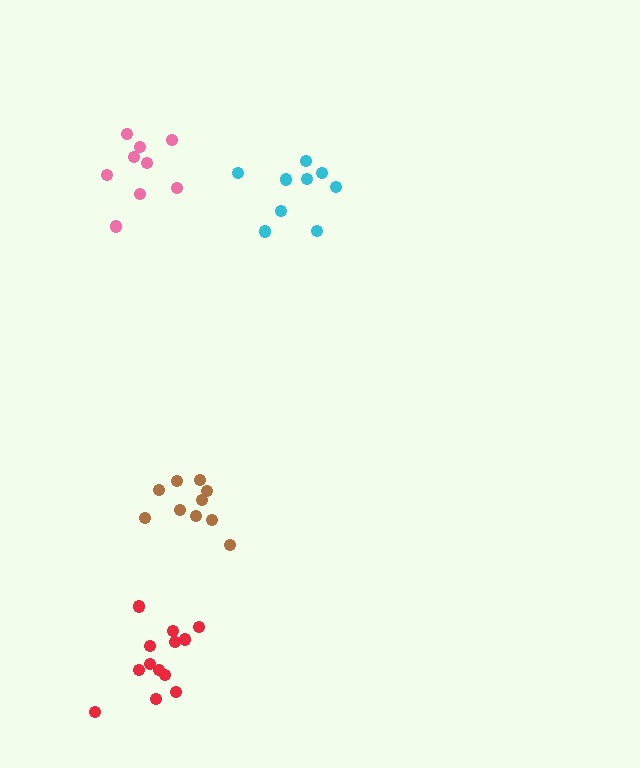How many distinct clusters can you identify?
There are 4 distinct clusters.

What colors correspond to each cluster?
The clusters are colored: brown, pink, red, cyan.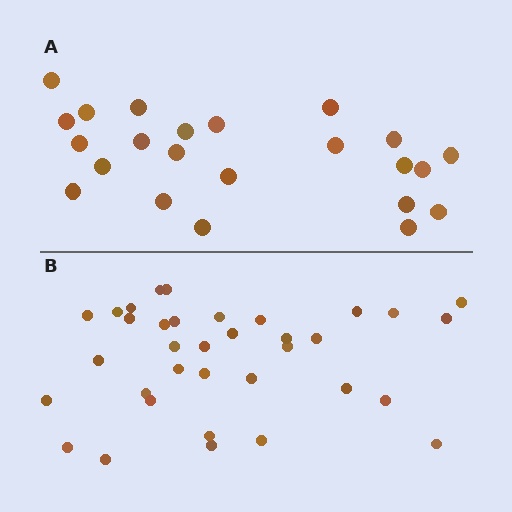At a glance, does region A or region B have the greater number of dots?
Region B (the bottom region) has more dots.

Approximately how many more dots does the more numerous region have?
Region B has roughly 12 or so more dots than region A.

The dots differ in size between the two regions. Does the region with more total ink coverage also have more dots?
No. Region A has more total ink coverage because its dots are larger, but region B actually contains more individual dots. Total area can be misleading — the number of items is what matters here.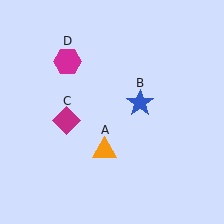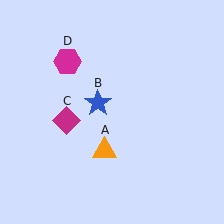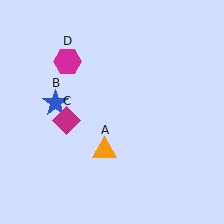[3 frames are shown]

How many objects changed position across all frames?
1 object changed position: blue star (object B).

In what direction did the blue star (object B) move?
The blue star (object B) moved left.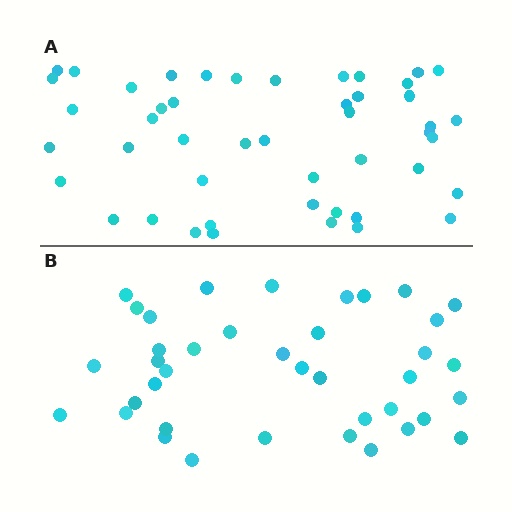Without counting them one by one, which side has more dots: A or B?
Region A (the top region) has more dots.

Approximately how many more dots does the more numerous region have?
Region A has roughly 8 or so more dots than region B.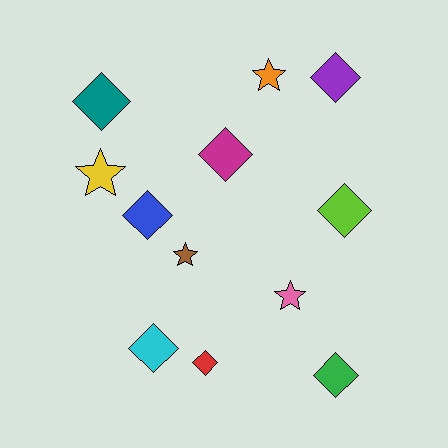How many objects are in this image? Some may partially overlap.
There are 12 objects.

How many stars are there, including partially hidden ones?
There are 4 stars.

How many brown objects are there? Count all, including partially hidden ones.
There is 1 brown object.